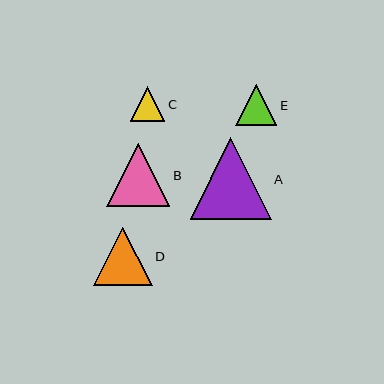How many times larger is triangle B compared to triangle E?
Triangle B is approximately 1.5 times the size of triangle E.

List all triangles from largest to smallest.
From largest to smallest: A, B, D, E, C.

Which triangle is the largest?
Triangle A is the largest with a size of approximately 81 pixels.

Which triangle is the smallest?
Triangle C is the smallest with a size of approximately 35 pixels.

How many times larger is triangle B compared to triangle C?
Triangle B is approximately 1.8 times the size of triangle C.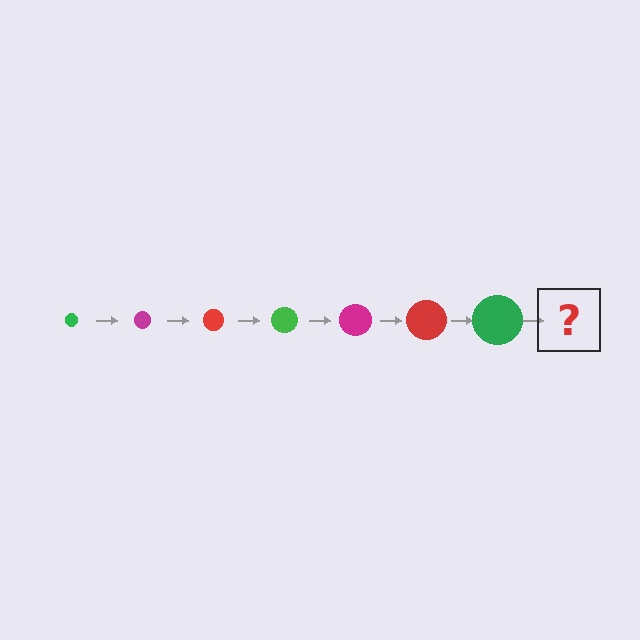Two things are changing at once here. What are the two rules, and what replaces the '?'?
The two rules are that the circle grows larger each step and the color cycles through green, magenta, and red. The '?' should be a magenta circle, larger than the previous one.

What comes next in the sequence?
The next element should be a magenta circle, larger than the previous one.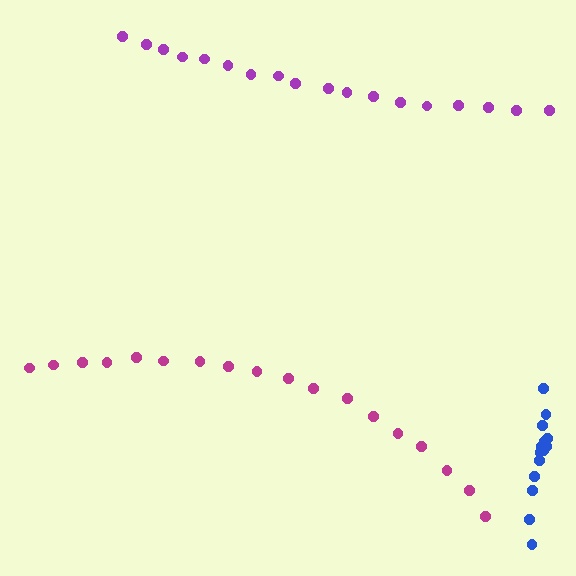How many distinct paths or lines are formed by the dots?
There are 3 distinct paths.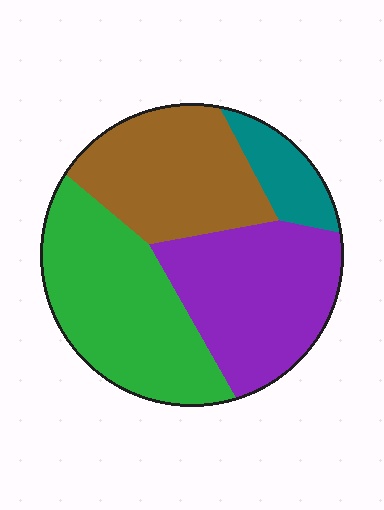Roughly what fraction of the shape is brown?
Brown takes up between a sixth and a third of the shape.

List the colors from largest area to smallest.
From largest to smallest: green, purple, brown, teal.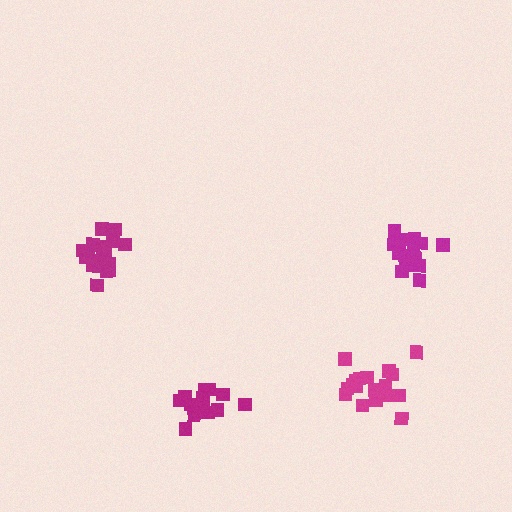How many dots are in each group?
Group 1: 16 dots, Group 2: 15 dots, Group 3: 18 dots, Group 4: 17 dots (66 total).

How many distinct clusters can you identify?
There are 4 distinct clusters.